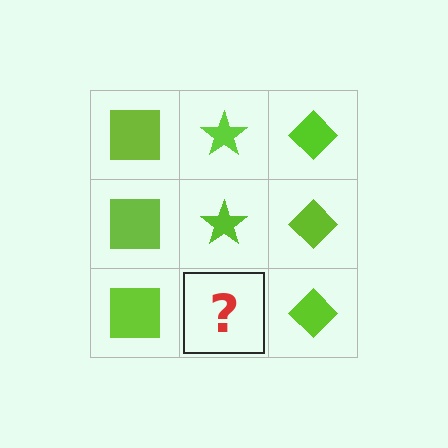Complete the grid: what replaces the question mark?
The question mark should be replaced with a lime star.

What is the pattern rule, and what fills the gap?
The rule is that each column has a consistent shape. The gap should be filled with a lime star.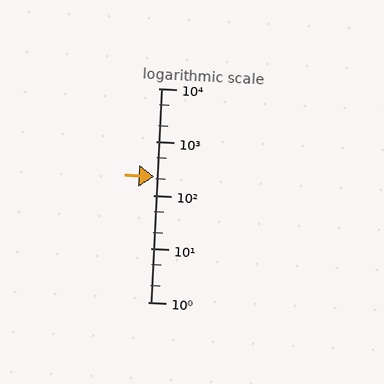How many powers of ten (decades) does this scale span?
The scale spans 4 decades, from 1 to 10000.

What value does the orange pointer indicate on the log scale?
The pointer indicates approximately 220.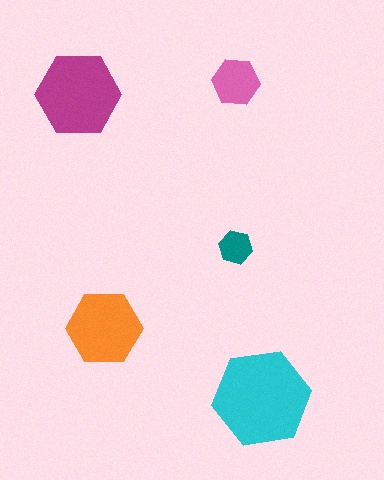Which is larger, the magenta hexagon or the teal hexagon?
The magenta one.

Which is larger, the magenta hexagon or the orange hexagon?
The magenta one.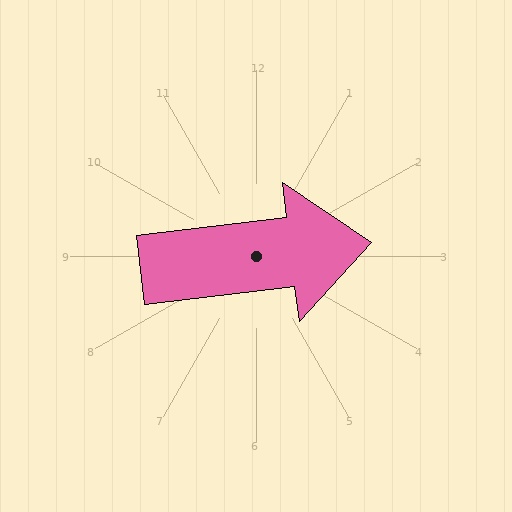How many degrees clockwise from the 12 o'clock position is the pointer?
Approximately 83 degrees.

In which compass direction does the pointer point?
East.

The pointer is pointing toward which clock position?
Roughly 3 o'clock.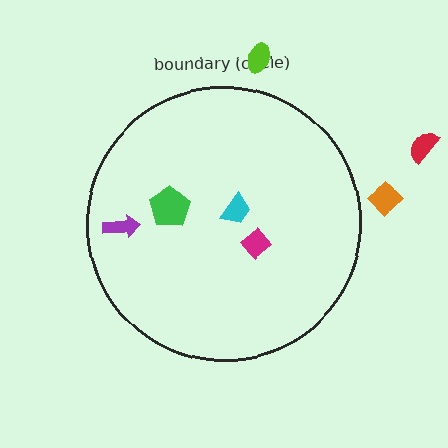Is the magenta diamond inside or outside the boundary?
Inside.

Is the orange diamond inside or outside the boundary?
Outside.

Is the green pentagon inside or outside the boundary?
Inside.